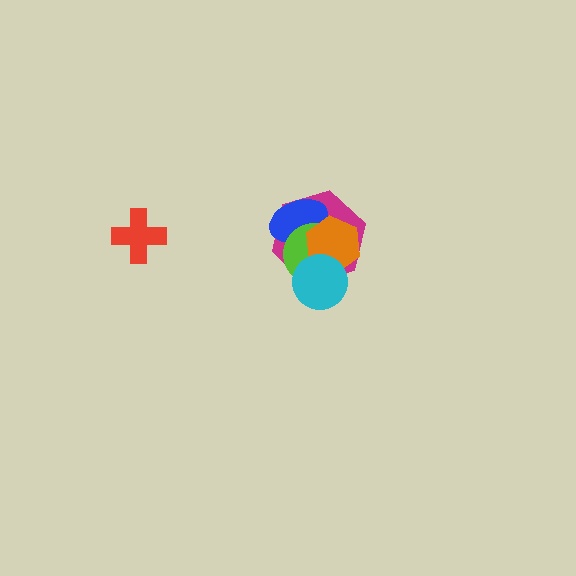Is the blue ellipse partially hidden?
Yes, it is partially covered by another shape.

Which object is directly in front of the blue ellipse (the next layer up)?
The lime circle is directly in front of the blue ellipse.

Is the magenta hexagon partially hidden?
Yes, it is partially covered by another shape.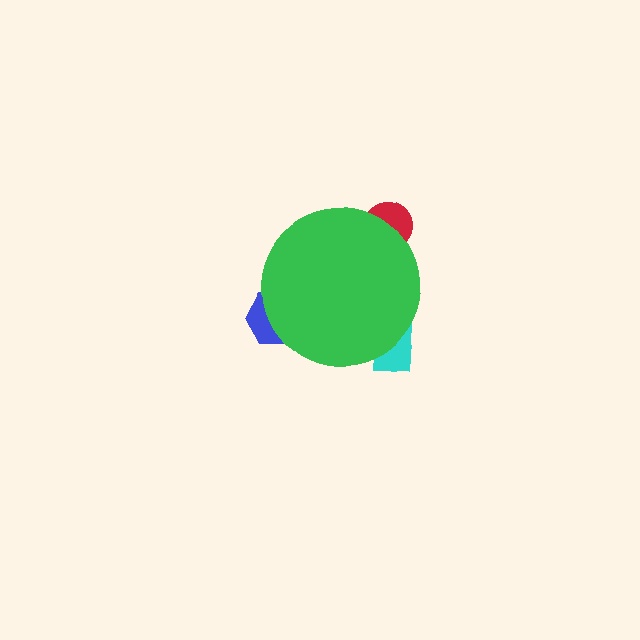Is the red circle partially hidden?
Yes, the red circle is partially hidden behind the green circle.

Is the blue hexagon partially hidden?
Yes, the blue hexagon is partially hidden behind the green circle.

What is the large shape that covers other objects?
A green circle.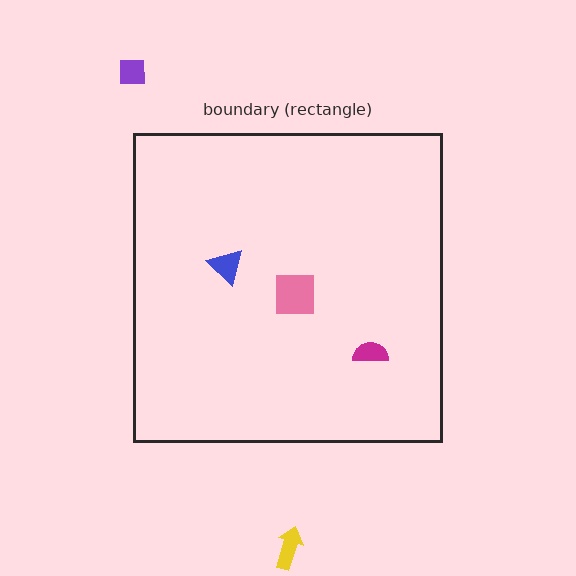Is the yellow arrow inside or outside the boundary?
Outside.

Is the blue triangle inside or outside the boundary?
Inside.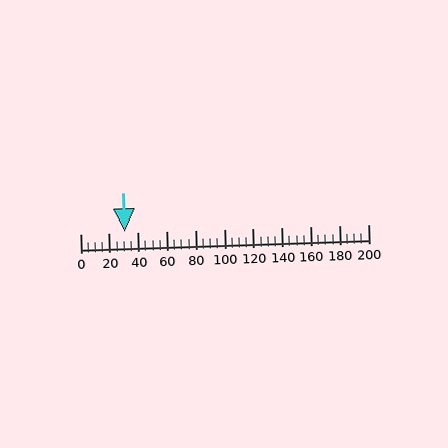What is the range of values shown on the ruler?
The ruler shows values from 0 to 200.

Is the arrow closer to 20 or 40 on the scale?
The arrow is closer to 40.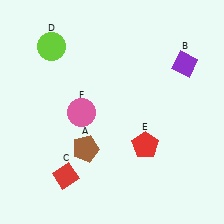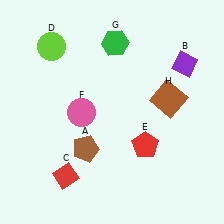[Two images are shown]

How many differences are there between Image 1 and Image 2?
There are 2 differences between the two images.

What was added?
A green hexagon (G), a brown square (H) were added in Image 2.